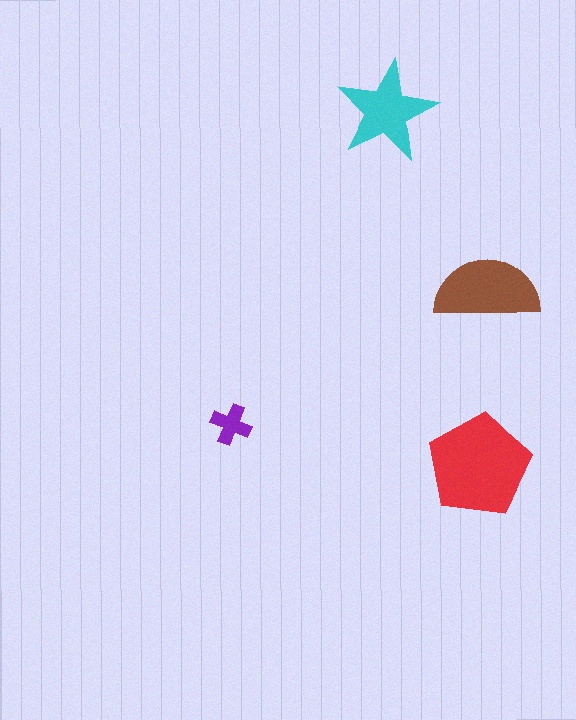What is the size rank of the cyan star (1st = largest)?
3rd.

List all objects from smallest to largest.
The purple cross, the cyan star, the brown semicircle, the red pentagon.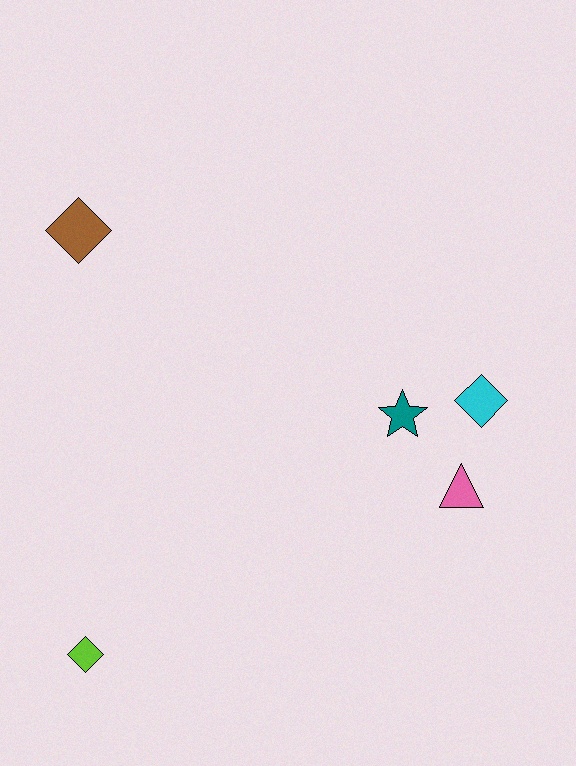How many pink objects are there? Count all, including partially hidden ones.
There is 1 pink object.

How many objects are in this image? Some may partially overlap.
There are 5 objects.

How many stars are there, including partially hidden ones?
There is 1 star.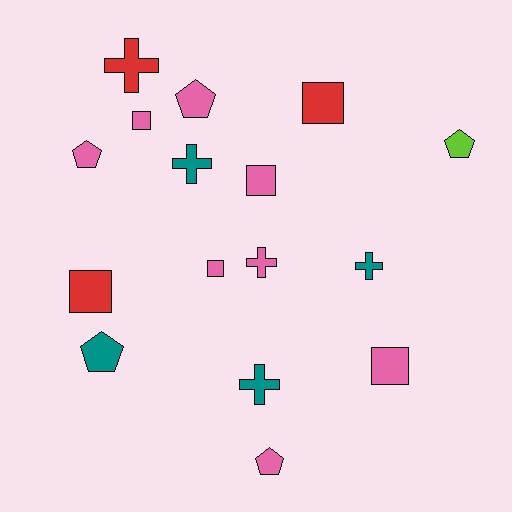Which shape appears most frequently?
Square, with 6 objects.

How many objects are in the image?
There are 16 objects.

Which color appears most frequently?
Pink, with 8 objects.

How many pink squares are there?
There are 4 pink squares.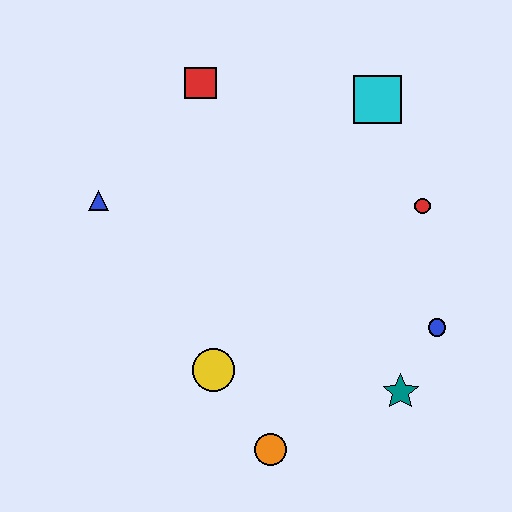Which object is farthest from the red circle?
The blue triangle is farthest from the red circle.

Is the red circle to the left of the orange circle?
No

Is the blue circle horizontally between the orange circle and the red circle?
No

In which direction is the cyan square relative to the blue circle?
The cyan square is above the blue circle.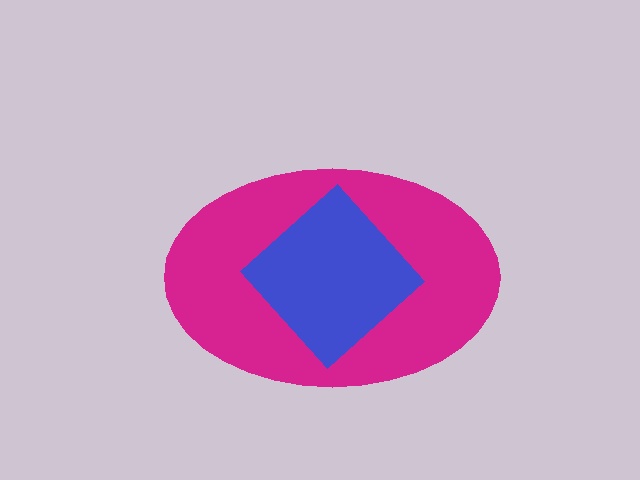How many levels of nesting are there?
2.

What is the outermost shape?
The magenta ellipse.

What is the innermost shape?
The blue diamond.